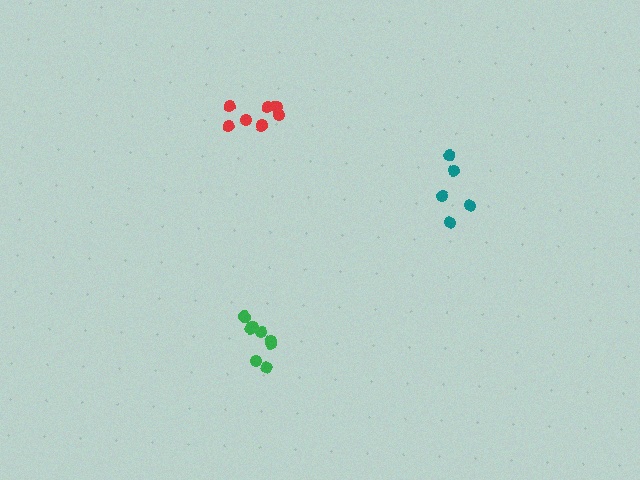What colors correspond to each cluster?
The clusters are colored: red, green, teal.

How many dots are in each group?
Group 1: 7 dots, Group 2: 8 dots, Group 3: 5 dots (20 total).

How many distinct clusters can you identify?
There are 3 distinct clusters.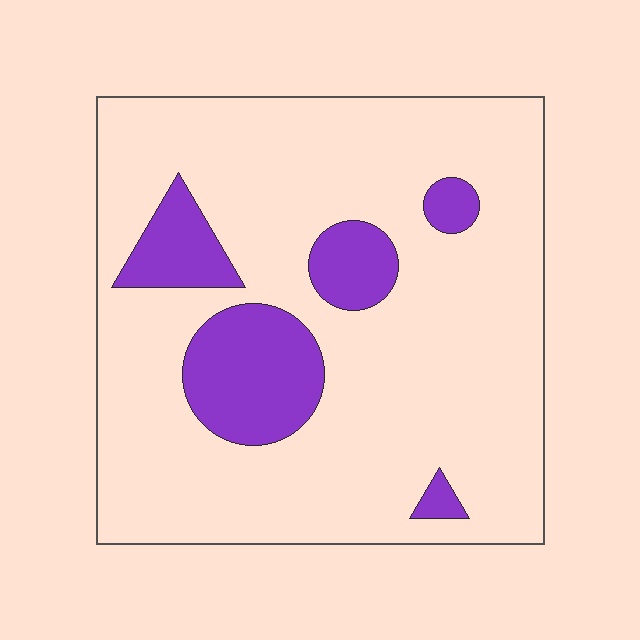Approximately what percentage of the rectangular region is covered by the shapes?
Approximately 15%.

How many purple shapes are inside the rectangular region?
5.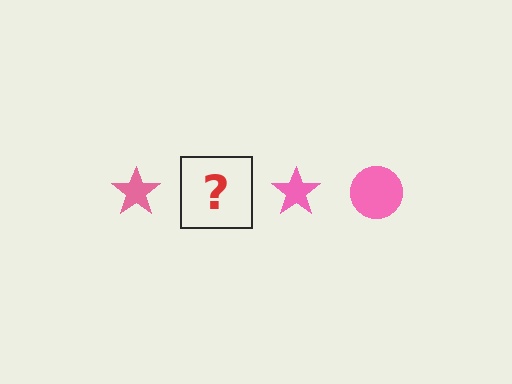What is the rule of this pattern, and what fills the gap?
The rule is that the pattern cycles through star, circle shapes in pink. The gap should be filled with a pink circle.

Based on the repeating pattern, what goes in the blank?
The blank should be a pink circle.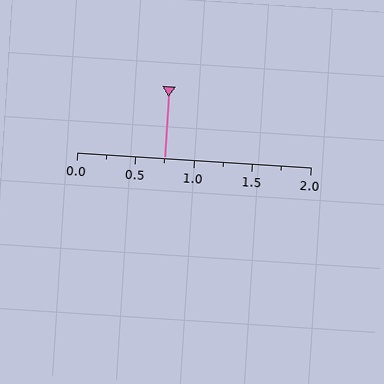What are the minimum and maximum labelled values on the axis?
The axis runs from 0.0 to 2.0.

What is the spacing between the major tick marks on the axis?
The major ticks are spaced 0.5 apart.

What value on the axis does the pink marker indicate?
The marker indicates approximately 0.75.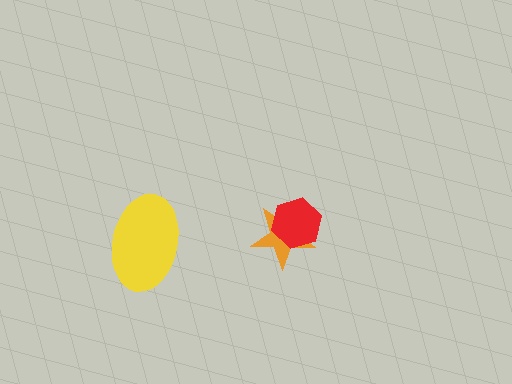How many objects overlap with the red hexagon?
1 object overlaps with the red hexagon.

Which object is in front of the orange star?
The red hexagon is in front of the orange star.